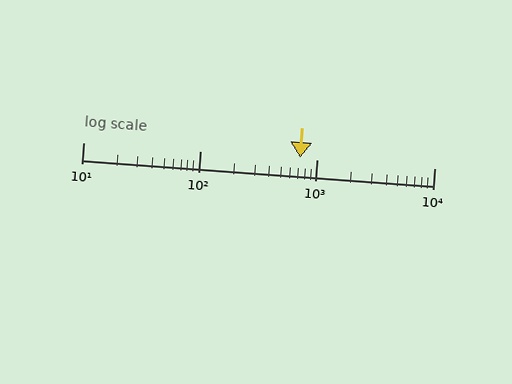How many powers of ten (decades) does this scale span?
The scale spans 3 decades, from 10 to 10000.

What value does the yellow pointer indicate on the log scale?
The pointer indicates approximately 720.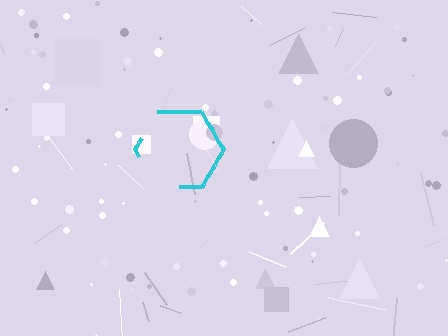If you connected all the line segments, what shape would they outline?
They would outline a hexagon.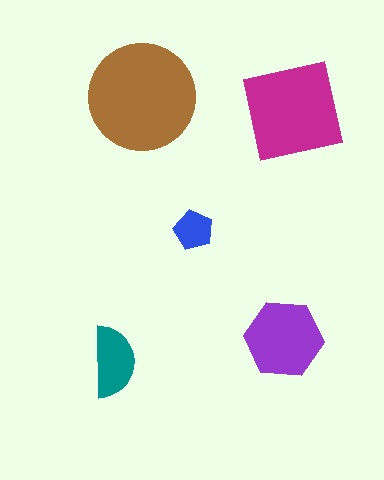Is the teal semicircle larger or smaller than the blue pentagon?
Larger.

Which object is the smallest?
The blue pentagon.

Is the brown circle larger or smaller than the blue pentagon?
Larger.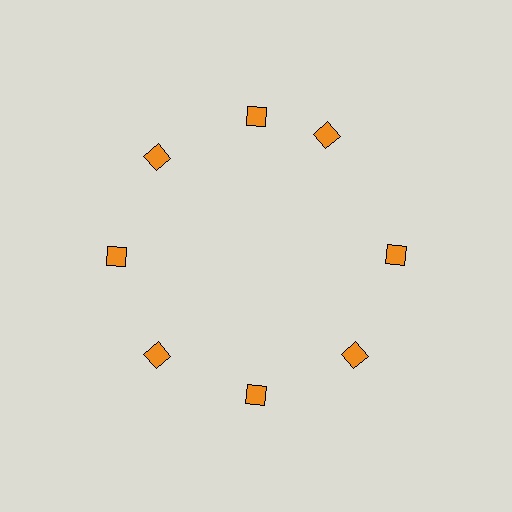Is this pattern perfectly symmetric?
No. The 8 orange diamonds are arranged in a ring, but one element near the 2 o'clock position is rotated out of alignment along the ring, breaking the 8-fold rotational symmetry.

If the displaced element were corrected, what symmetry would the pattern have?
It would have 8-fold rotational symmetry — the pattern would map onto itself every 45 degrees.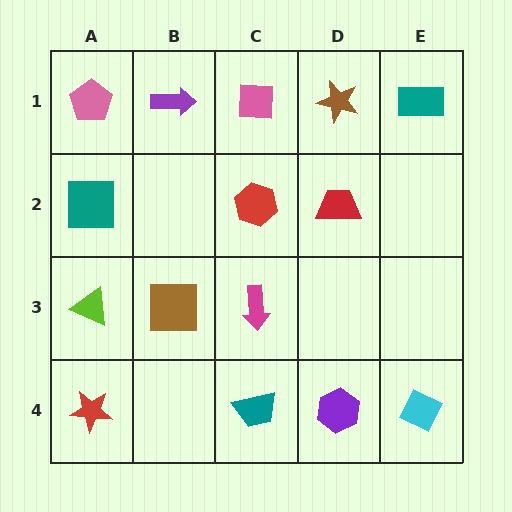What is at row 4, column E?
A cyan diamond.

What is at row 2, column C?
A red hexagon.